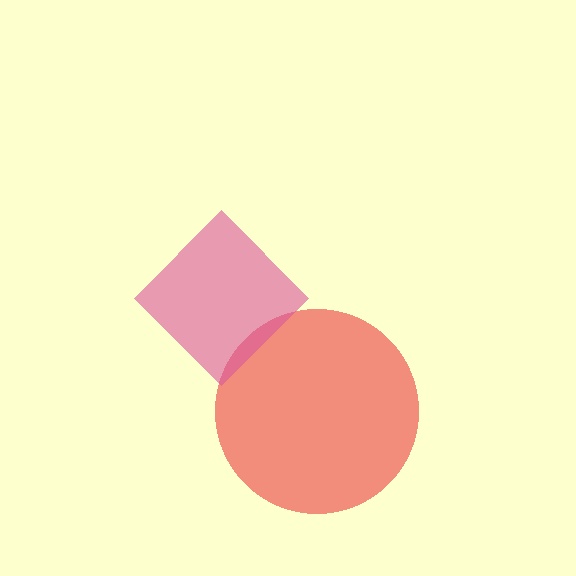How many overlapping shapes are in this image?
There are 2 overlapping shapes in the image.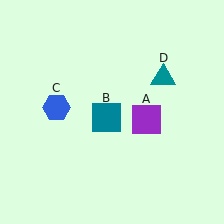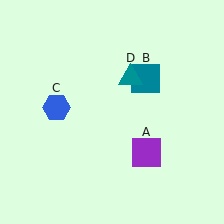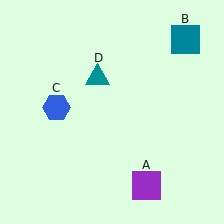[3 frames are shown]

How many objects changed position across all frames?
3 objects changed position: purple square (object A), teal square (object B), teal triangle (object D).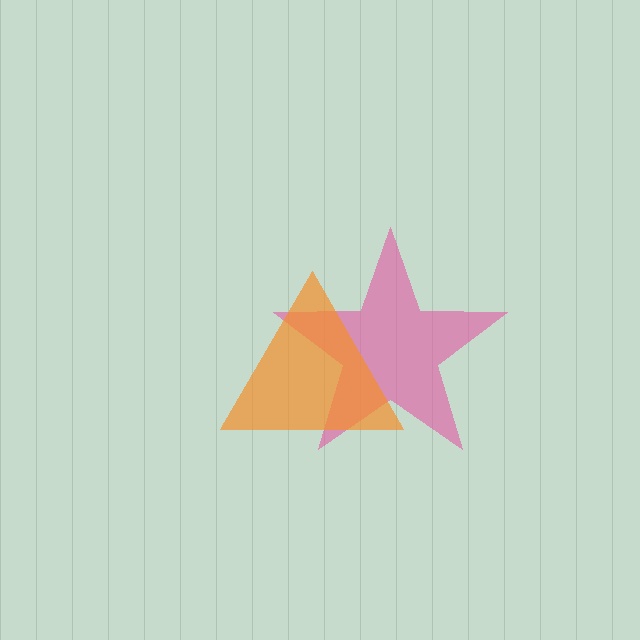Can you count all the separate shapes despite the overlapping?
Yes, there are 2 separate shapes.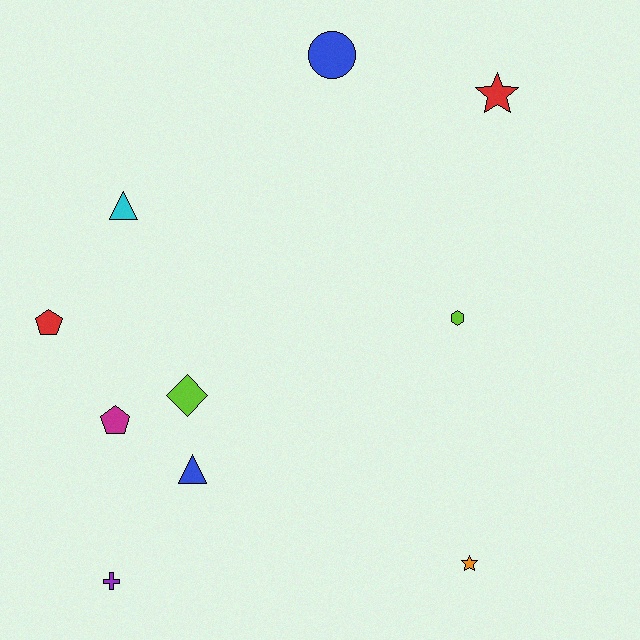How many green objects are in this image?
There are no green objects.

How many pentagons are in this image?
There are 2 pentagons.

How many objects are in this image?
There are 10 objects.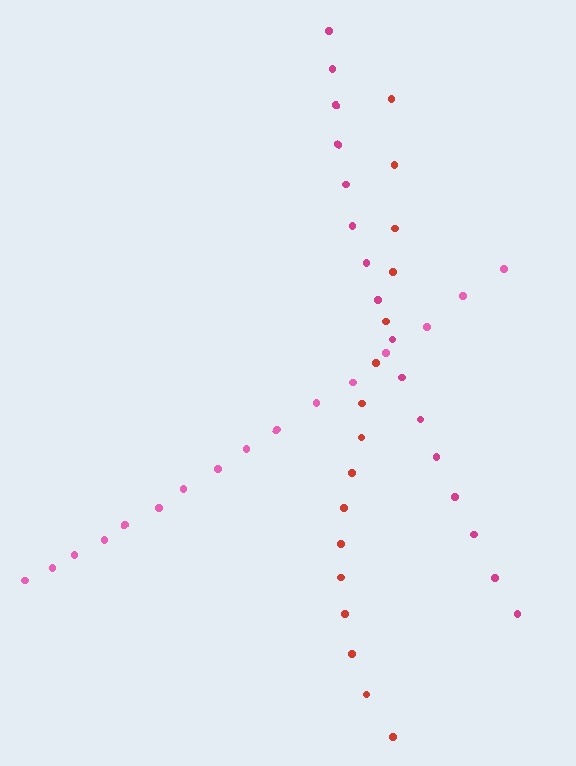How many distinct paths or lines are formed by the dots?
There are 3 distinct paths.